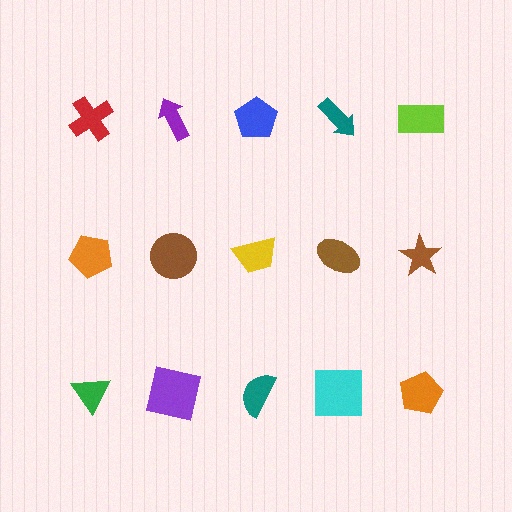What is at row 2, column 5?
A brown star.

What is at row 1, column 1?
A red cross.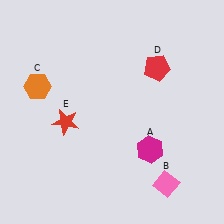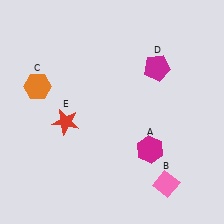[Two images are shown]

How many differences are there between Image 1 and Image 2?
There is 1 difference between the two images.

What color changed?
The pentagon (D) changed from red in Image 1 to magenta in Image 2.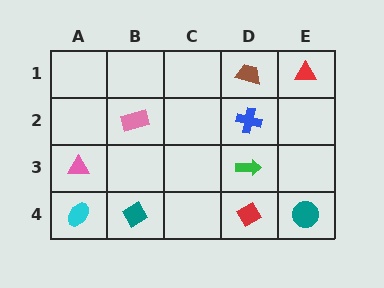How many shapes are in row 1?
2 shapes.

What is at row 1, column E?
A red triangle.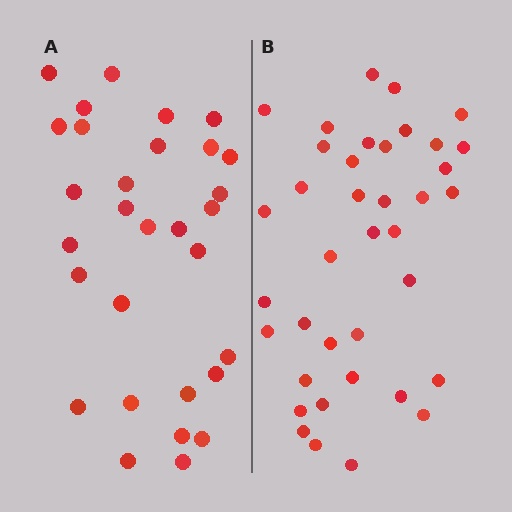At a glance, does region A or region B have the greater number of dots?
Region B (the right region) has more dots.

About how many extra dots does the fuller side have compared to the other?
Region B has roughly 8 or so more dots than region A.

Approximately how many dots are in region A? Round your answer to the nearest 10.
About 30 dots.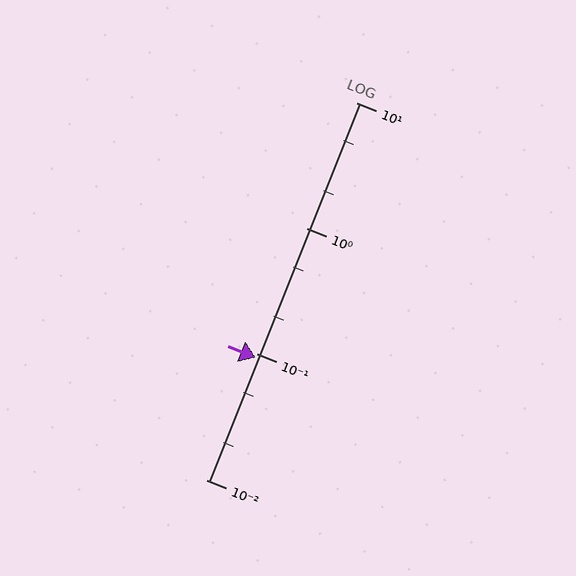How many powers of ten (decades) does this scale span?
The scale spans 3 decades, from 0.01 to 10.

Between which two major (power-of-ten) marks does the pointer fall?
The pointer is between 0.01 and 0.1.